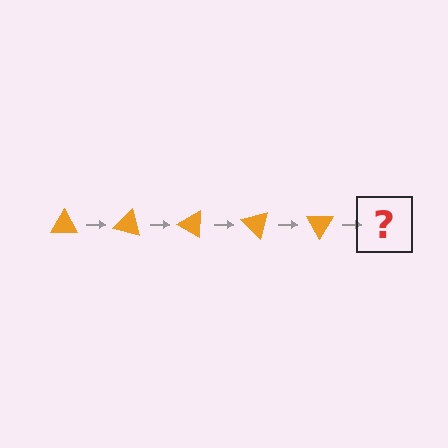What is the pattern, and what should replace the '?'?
The pattern is that the triangle rotates 15 degrees each step. The '?' should be an orange triangle rotated 75 degrees.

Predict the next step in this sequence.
The next step is an orange triangle rotated 75 degrees.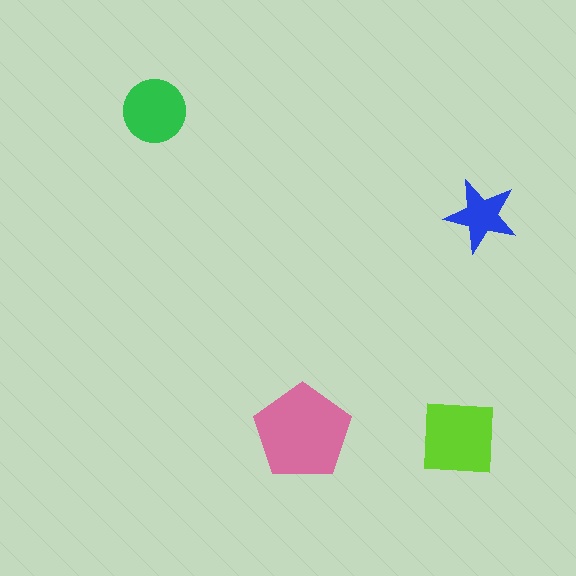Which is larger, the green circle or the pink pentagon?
The pink pentagon.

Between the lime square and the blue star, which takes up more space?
The lime square.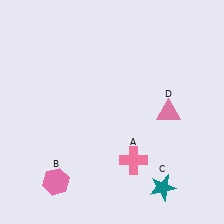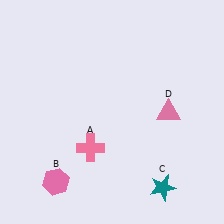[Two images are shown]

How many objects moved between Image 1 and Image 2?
1 object moved between the two images.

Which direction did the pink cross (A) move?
The pink cross (A) moved left.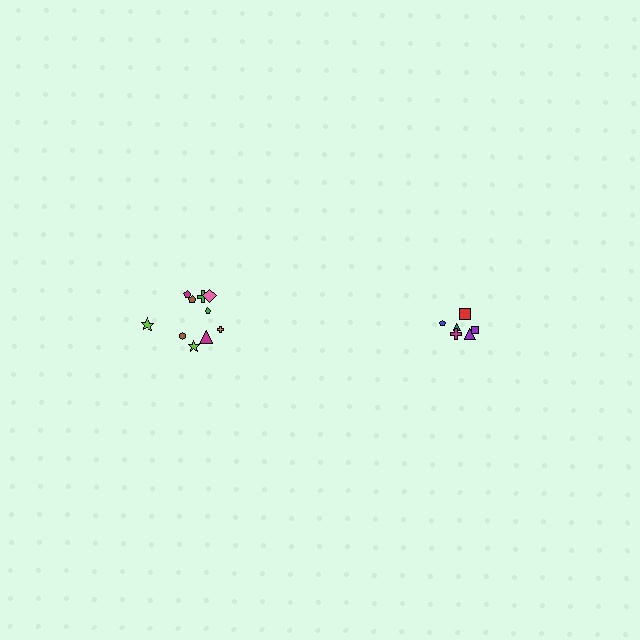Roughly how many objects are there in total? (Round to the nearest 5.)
Roughly 15 objects in total.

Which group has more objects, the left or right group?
The left group.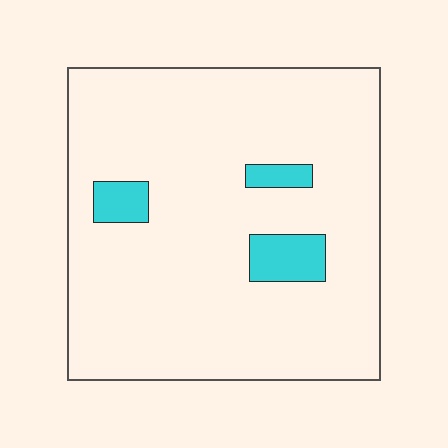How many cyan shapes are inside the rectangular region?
3.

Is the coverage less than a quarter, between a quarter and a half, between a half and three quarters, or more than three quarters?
Less than a quarter.